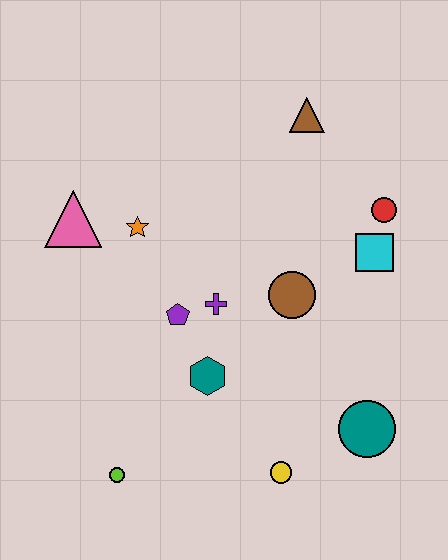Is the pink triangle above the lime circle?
Yes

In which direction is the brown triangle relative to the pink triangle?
The brown triangle is to the right of the pink triangle.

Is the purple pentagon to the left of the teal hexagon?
Yes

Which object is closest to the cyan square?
The red circle is closest to the cyan square.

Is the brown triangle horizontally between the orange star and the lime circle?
No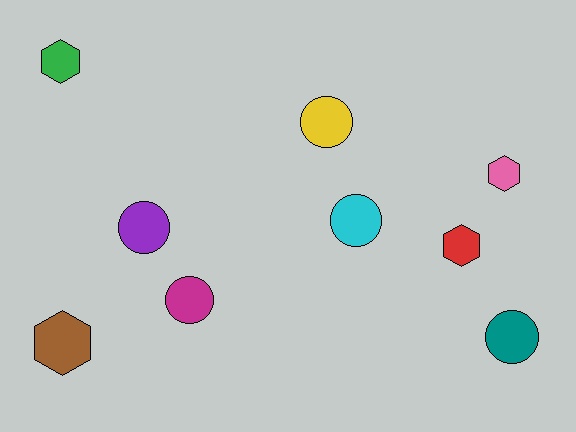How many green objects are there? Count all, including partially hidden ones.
There is 1 green object.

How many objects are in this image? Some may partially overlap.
There are 9 objects.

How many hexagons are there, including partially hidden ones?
There are 4 hexagons.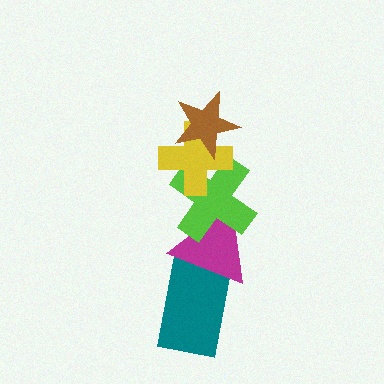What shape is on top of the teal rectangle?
The magenta triangle is on top of the teal rectangle.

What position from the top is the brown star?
The brown star is 1st from the top.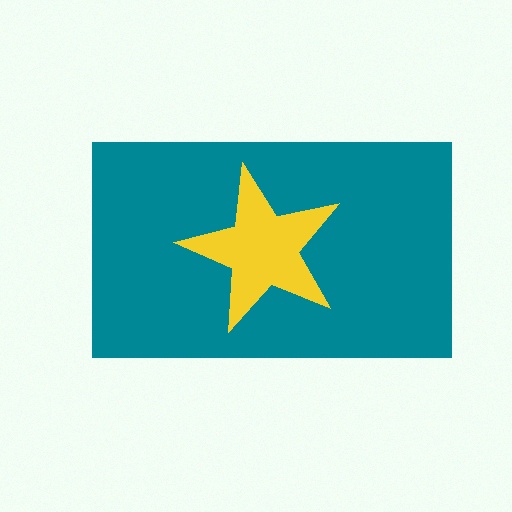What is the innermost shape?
The yellow star.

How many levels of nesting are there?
2.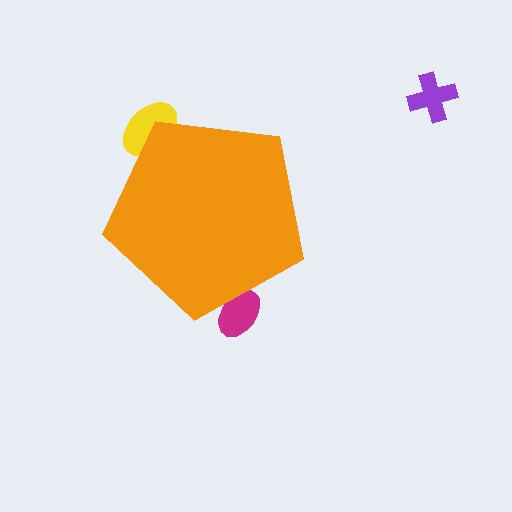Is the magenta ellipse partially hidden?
Yes, the magenta ellipse is partially hidden behind the orange pentagon.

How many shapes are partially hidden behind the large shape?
2 shapes are partially hidden.